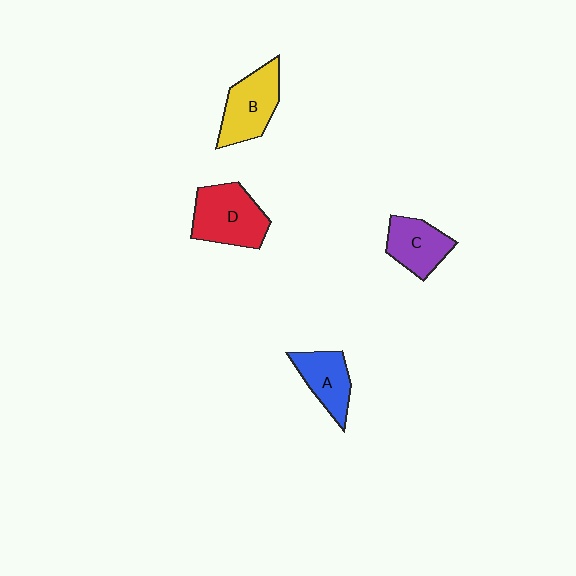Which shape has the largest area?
Shape D (red).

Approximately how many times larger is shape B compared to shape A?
Approximately 1.3 times.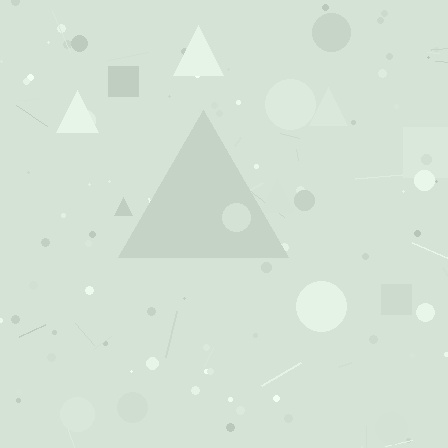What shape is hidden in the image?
A triangle is hidden in the image.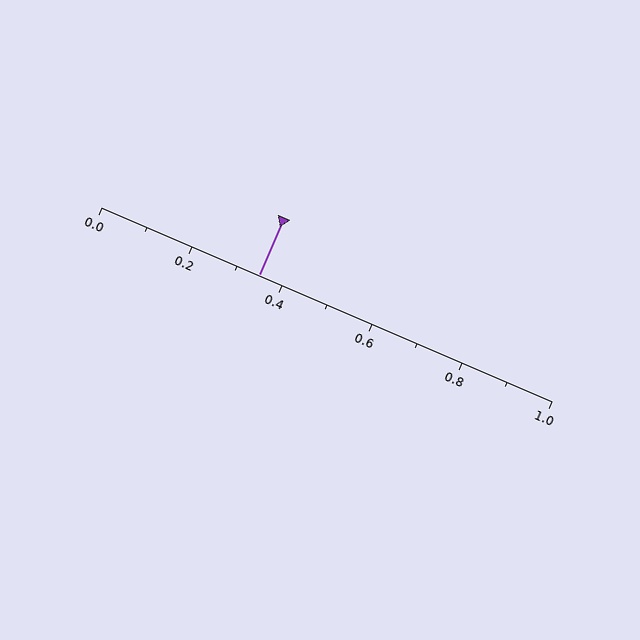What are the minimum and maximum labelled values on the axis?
The axis runs from 0.0 to 1.0.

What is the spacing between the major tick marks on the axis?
The major ticks are spaced 0.2 apart.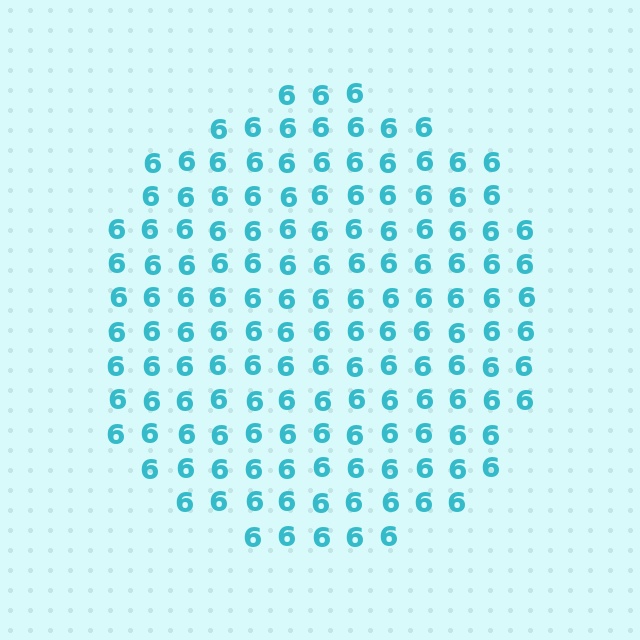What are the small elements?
The small elements are digit 6's.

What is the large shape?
The large shape is a circle.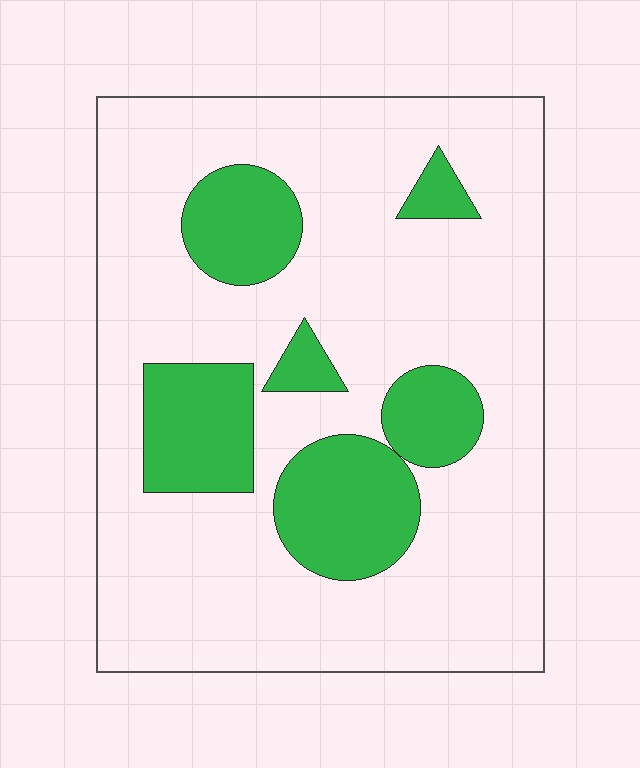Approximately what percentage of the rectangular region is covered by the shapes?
Approximately 20%.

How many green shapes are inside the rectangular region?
6.